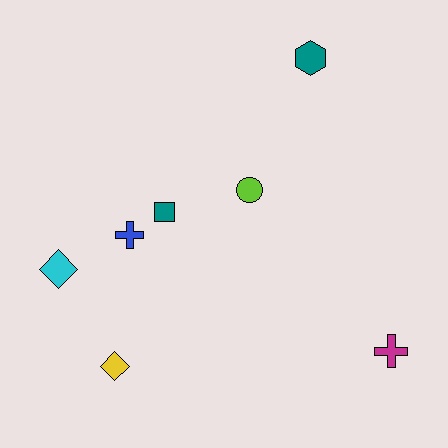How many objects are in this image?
There are 7 objects.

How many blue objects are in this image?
There is 1 blue object.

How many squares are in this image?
There is 1 square.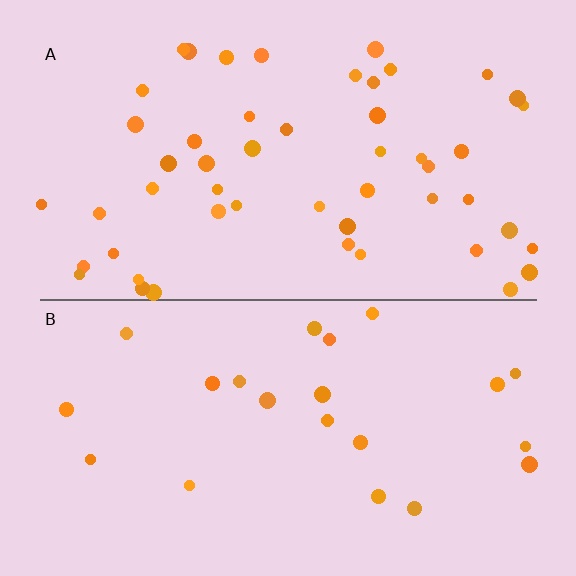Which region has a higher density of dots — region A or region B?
A (the top).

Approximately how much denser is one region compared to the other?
Approximately 2.3× — region A over region B.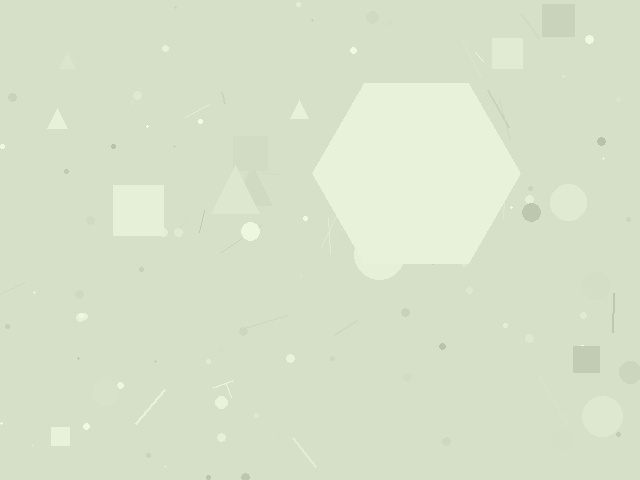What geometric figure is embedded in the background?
A hexagon is embedded in the background.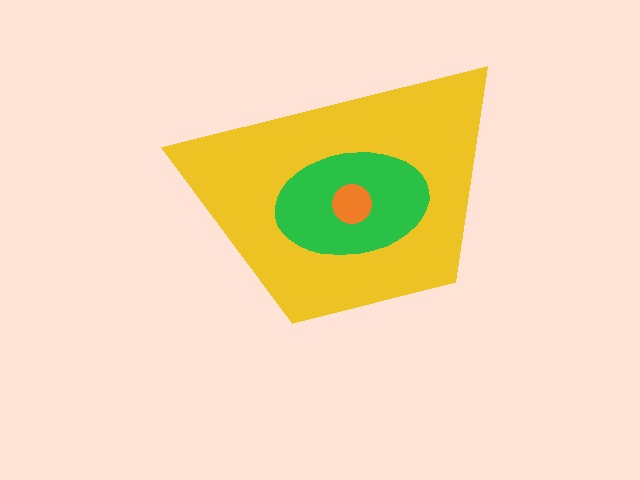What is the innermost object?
The orange circle.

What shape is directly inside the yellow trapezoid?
The green ellipse.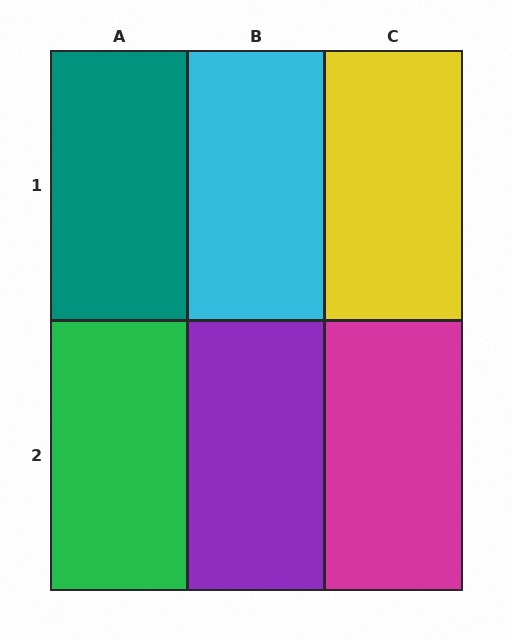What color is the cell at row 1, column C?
Yellow.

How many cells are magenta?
1 cell is magenta.